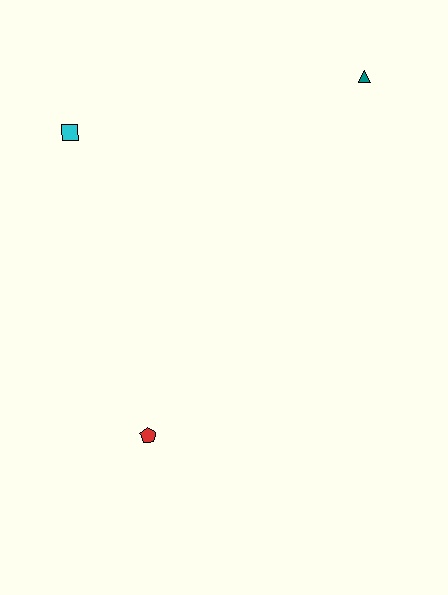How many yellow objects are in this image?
There are no yellow objects.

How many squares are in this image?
There is 1 square.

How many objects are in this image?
There are 3 objects.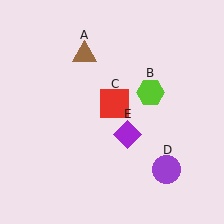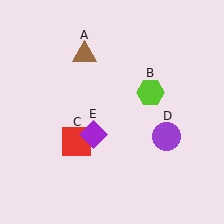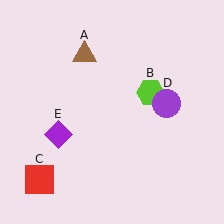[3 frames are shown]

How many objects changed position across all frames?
3 objects changed position: red square (object C), purple circle (object D), purple diamond (object E).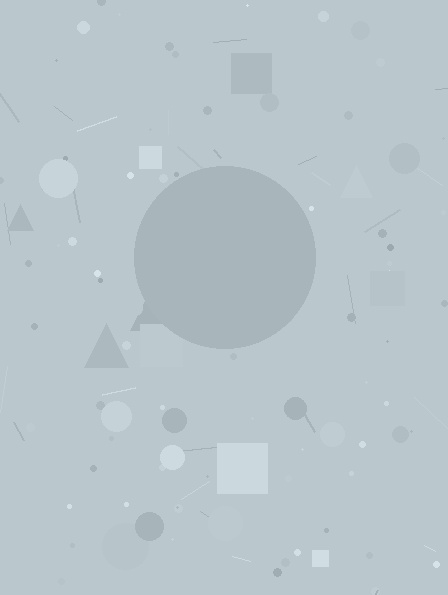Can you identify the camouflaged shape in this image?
The camouflaged shape is a circle.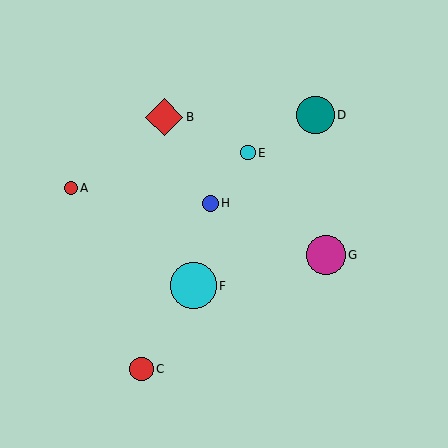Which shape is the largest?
The cyan circle (labeled F) is the largest.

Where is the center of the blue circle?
The center of the blue circle is at (210, 203).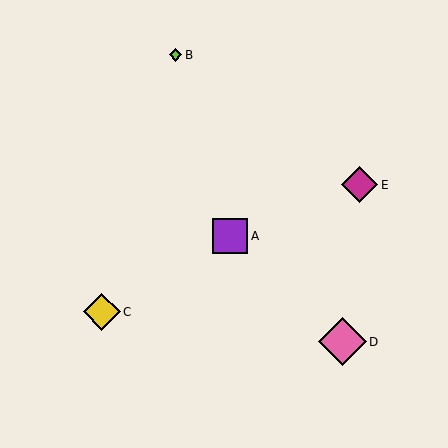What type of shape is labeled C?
Shape C is a yellow diamond.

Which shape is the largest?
The pink diamond (labeled D) is the largest.